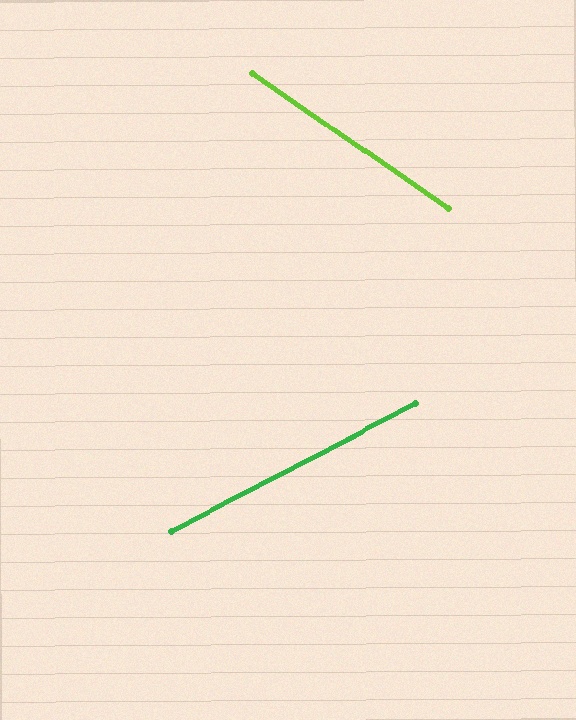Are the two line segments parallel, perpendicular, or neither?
Neither parallel nor perpendicular — they differ by about 62°.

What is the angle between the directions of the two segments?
Approximately 62 degrees.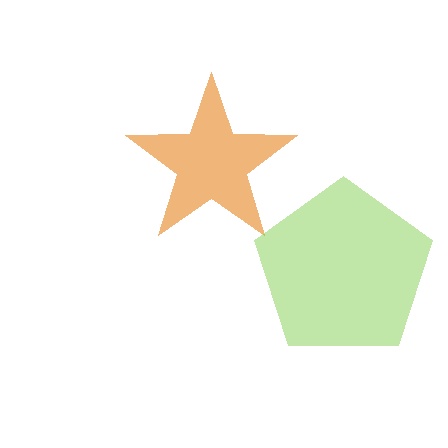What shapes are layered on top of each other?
The layered shapes are: an orange star, a lime pentagon.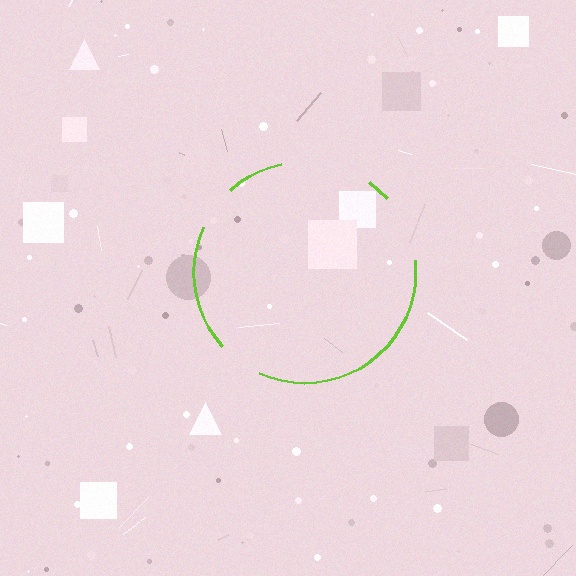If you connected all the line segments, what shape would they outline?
They would outline a circle.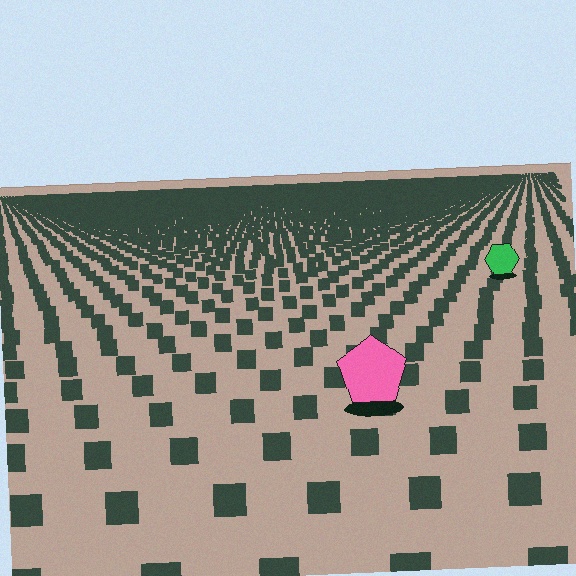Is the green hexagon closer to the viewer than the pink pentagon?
No. The pink pentagon is closer — you can tell from the texture gradient: the ground texture is coarser near it.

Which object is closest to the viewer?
The pink pentagon is closest. The texture marks near it are larger and more spread out.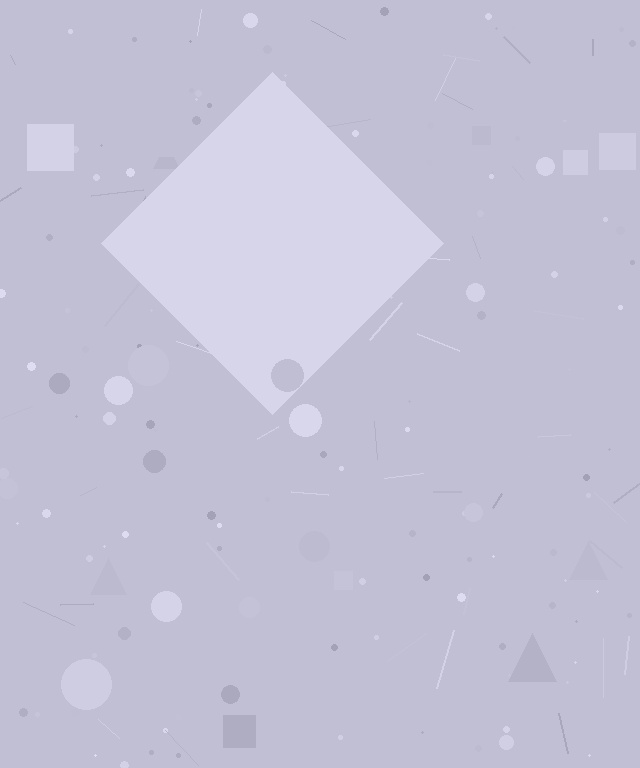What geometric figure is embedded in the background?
A diamond is embedded in the background.